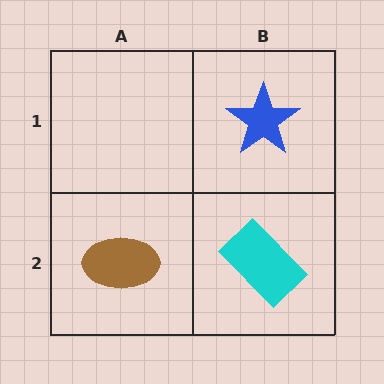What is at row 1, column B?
A blue star.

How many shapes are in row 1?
1 shape.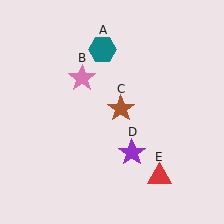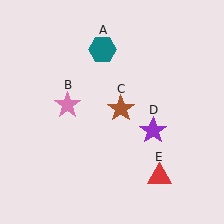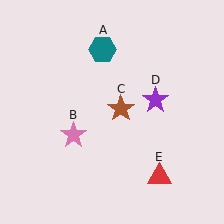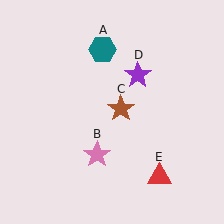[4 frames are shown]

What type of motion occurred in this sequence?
The pink star (object B), purple star (object D) rotated counterclockwise around the center of the scene.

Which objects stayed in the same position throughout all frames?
Teal hexagon (object A) and brown star (object C) and red triangle (object E) remained stationary.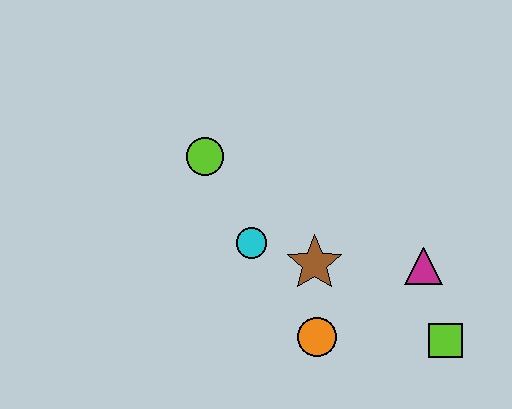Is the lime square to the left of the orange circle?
No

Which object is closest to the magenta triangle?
The lime square is closest to the magenta triangle.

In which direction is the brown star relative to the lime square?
The brown star is to the left of the lime square.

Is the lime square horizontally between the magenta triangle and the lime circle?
No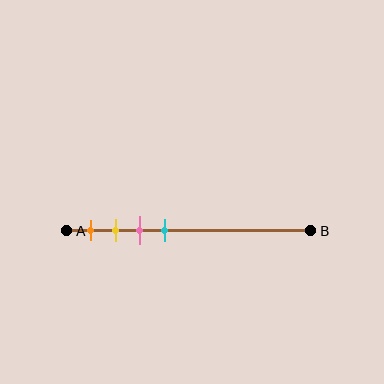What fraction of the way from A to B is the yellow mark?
The yellow mark is approximately 20% (0.2) of the way from A to B.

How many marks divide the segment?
There are 4 marks dividing the segment.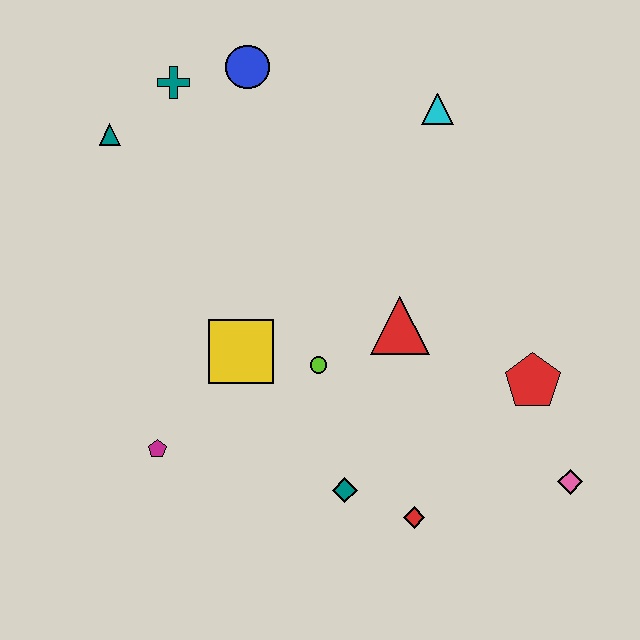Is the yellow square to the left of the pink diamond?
Yes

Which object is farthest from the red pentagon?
The teal triangle is farthest from the red pentagon.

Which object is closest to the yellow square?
The lime circle is closest to the yellow square.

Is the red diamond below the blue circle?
Yes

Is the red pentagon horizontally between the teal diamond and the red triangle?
No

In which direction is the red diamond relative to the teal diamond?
The red diamond is to the right of the teal diamond.